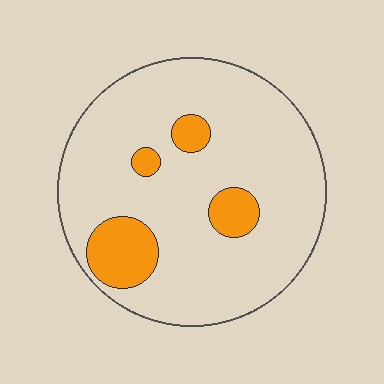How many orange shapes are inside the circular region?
4.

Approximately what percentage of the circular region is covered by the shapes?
Approximately 15%.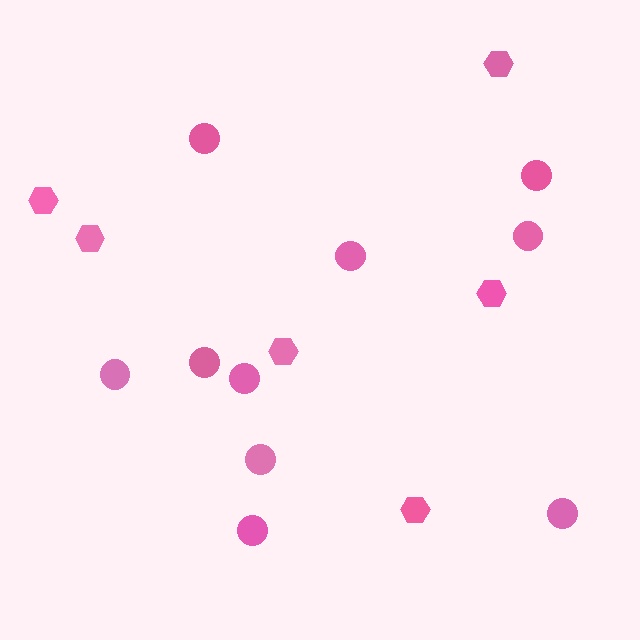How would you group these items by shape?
There are 2 groups: one group of hexagons (6) and one group of circles (10).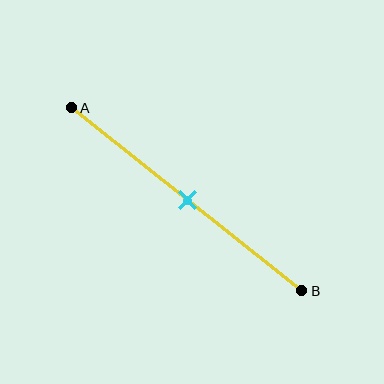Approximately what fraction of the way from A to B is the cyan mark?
The cyan mark is approximately 50% of the way from A to B.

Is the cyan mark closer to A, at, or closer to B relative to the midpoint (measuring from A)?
The cyan mark is approximately at the midpoint of segment AB.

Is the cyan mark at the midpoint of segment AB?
Yes, the mark is approximately at the midpoint.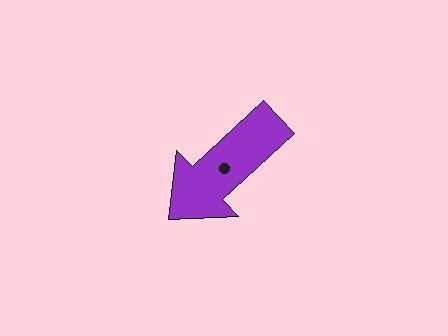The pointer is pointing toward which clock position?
Roughly 8 o'clock.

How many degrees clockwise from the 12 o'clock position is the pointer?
Approximately 227 degrees.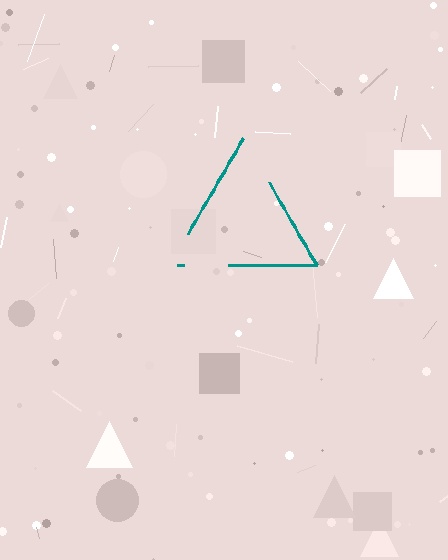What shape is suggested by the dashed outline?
The dashed outline suggests a triangle.